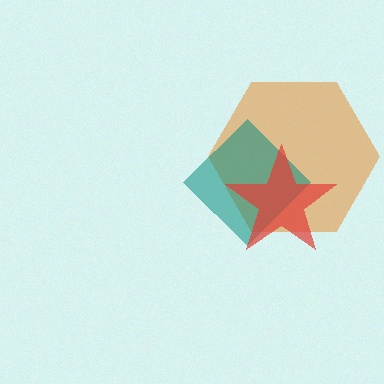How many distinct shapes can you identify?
There are 3 distinct shapes: an orange hexagon, a teal diamond, a red star.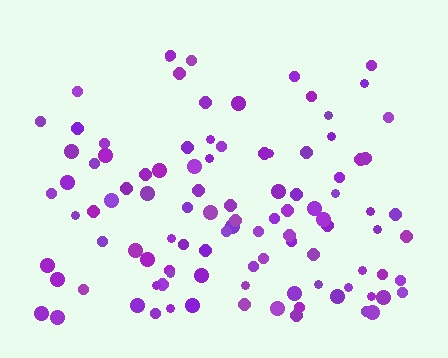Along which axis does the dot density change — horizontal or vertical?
Vertical.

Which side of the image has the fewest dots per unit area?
The top.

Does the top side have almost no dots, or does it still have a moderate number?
Still a moderate number, just noticeably fewer than the bottom.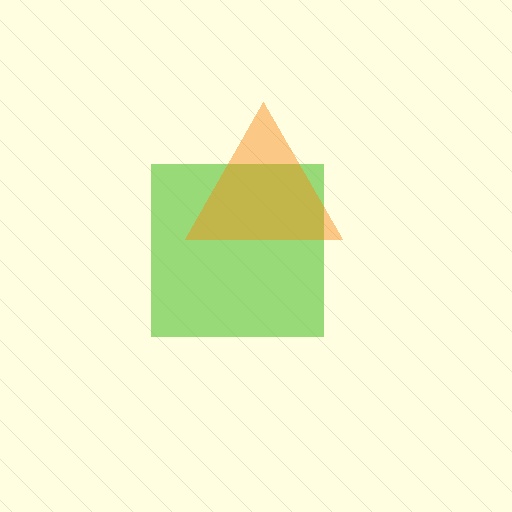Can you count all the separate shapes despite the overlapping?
Yes, there are 2 separate shapes.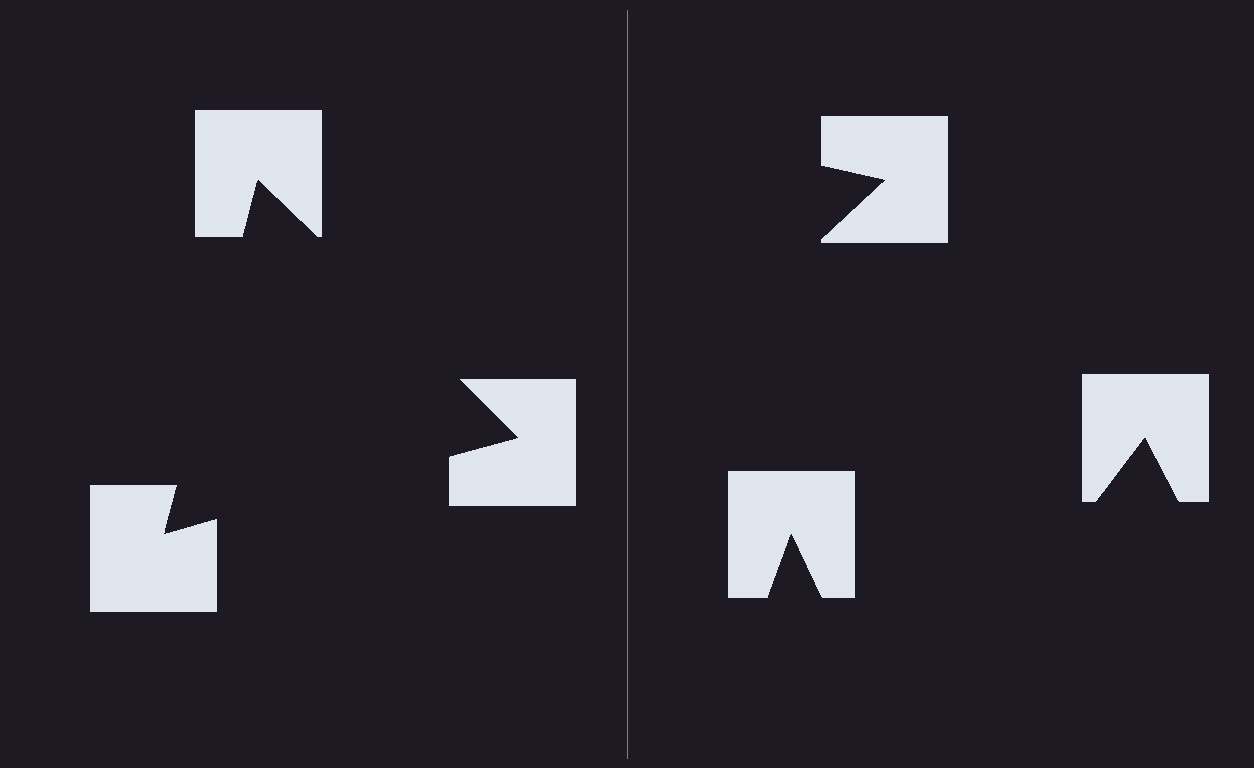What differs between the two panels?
The notched squares are positioned identically on both sides; only the wedge orientations differ. On the left they align to a triangle; on the right they are misaligned.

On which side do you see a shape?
An illusory triangle appears on the left side. On the right side the wedge cuts are rotated, so no coherent shape forms.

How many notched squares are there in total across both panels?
6 — 3 on each side.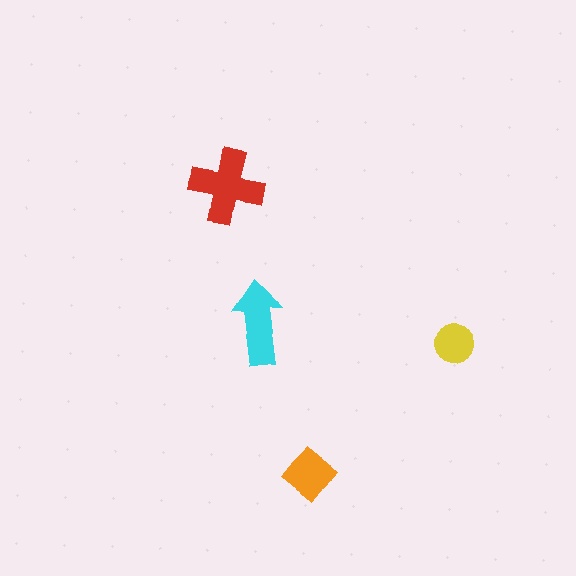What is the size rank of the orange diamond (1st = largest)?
3rd.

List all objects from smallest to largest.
The yellow circle, the orange diamond, the cyan arrow, the red cross.